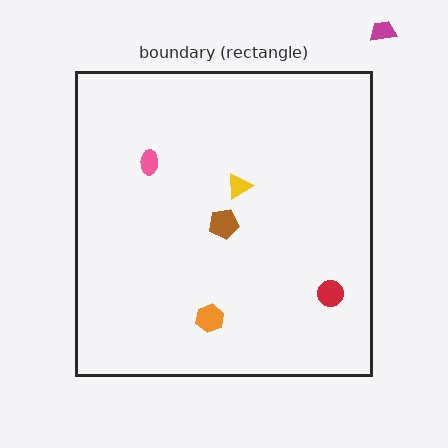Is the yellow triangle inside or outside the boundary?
Inside.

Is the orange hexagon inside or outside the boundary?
Inside.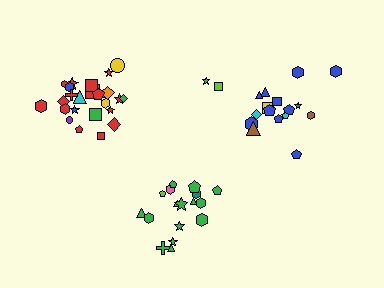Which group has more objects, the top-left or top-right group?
The top-left group.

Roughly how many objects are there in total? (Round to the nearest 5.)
Roughly 60 objects in total.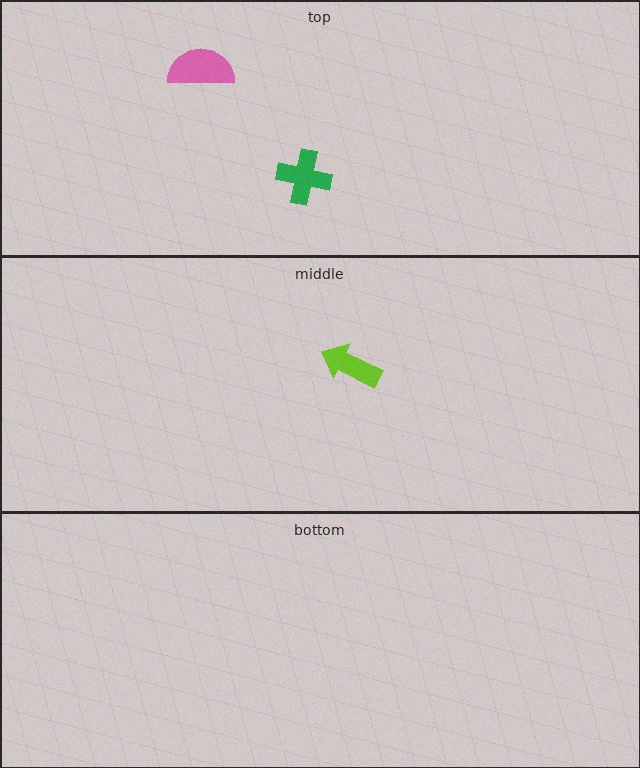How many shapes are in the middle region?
1.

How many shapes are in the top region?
2.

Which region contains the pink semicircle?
The top region.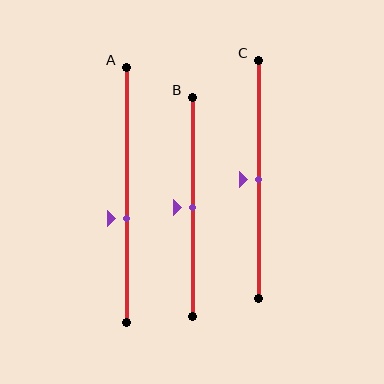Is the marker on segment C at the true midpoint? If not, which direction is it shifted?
Yes, the marker on segment C is at the true midpoint.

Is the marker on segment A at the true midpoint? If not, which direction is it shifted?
No, the marker on segment A is shifted downward by about 9% of the segment length.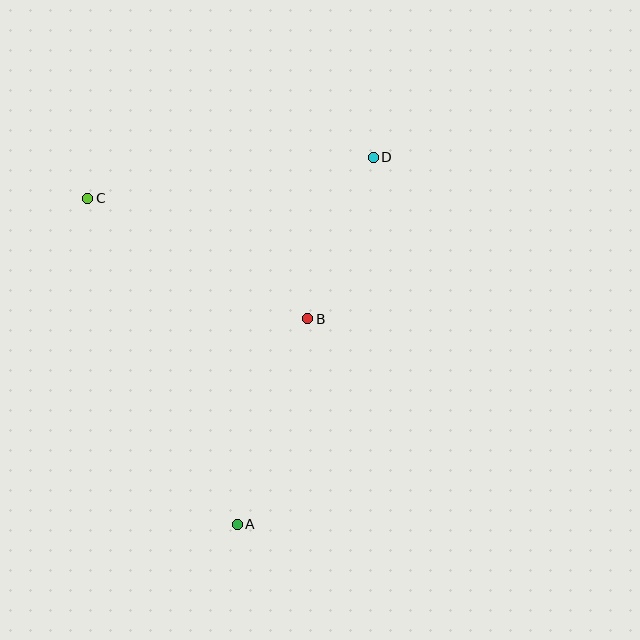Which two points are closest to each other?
Points B and D are closest to each other.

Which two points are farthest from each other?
Points A and D are farthest from each other.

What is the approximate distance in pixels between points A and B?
The distance between A and B is approximately 217 pixels.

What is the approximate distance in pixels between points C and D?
The distance between C and D is approximately 288 pixels.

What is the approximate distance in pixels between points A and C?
The distance between A and C is approximately 358 pixels.